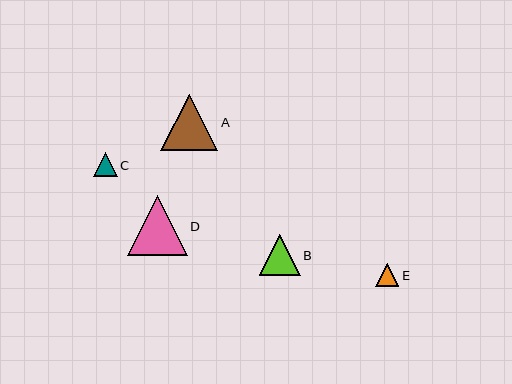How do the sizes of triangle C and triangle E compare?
Triangle C and triangle E are approximately the same size.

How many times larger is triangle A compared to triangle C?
Triangle A is approximately 2.4 times the size of triangle C.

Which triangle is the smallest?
Triangle E is the smallest with a size of approximately 23 pixels.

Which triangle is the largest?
Triangle D is the largest with a size of approximately 60 pixels.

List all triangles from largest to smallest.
From largest to smallest: D, A, B, C, E.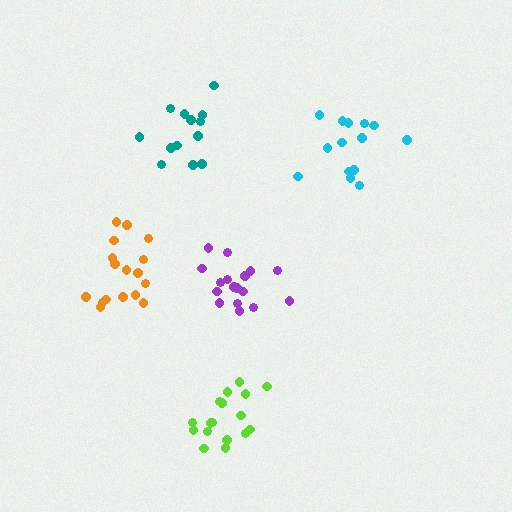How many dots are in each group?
Group 1: 14 dots, Group 2: 17 dots, Group 3: 13 dots, Group 4: 17 dots, Group 5: 17 dots (78 total).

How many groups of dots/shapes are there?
There are 5 groups.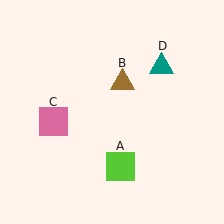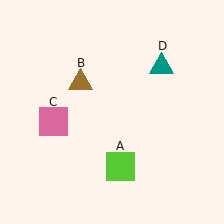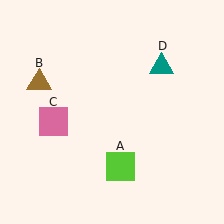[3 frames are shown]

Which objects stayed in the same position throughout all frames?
Lime square (object A) and pink square (object C) and teal triangle (object D) remained stationary.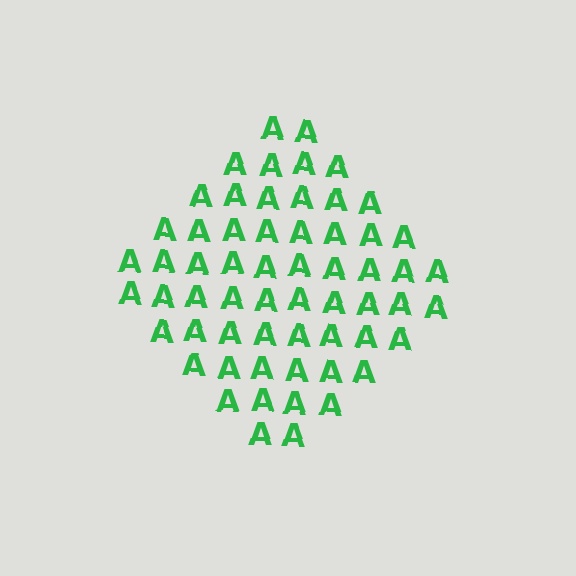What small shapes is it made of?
It is made of small letter A's.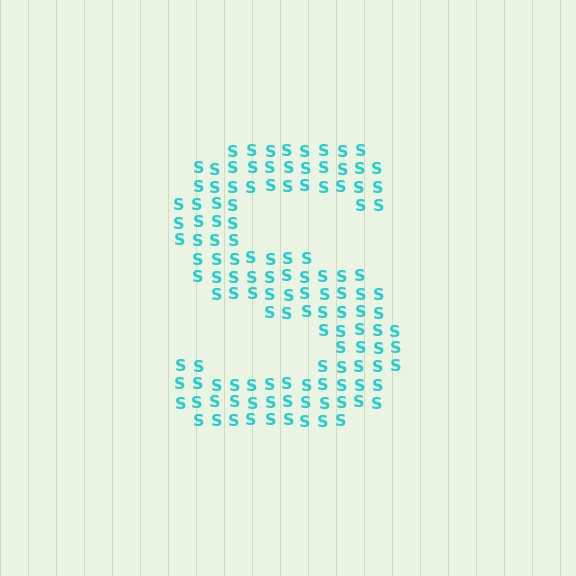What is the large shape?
The large shape is the letter S.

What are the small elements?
The small elements are letter S's.